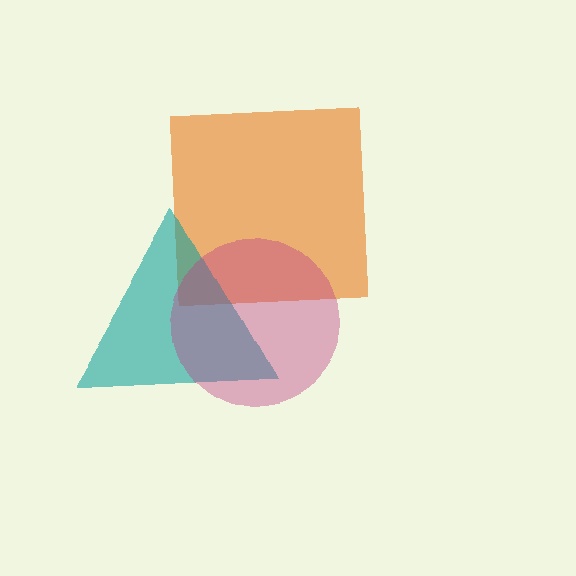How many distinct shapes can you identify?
There are 3 distinct shapes: an orange square, a teal triangle, a magenta circle.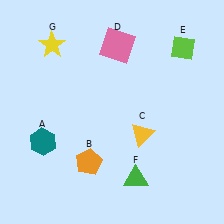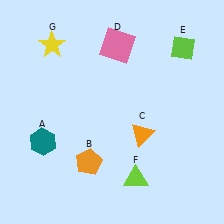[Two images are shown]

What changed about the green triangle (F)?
In Image 1, F is green. In Image 2, it changed to lime.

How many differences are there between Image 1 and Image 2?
There are 2 differences between the two images.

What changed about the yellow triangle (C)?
In Image 1, C is yellow. In Image 2, it changed to orange.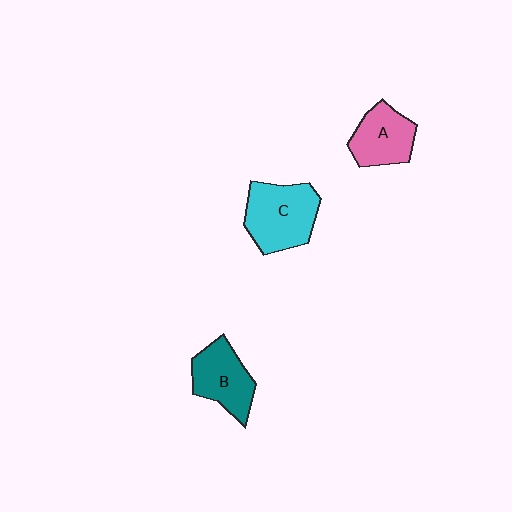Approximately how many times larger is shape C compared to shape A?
Approximately 1.4 times.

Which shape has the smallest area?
Shape A (pink).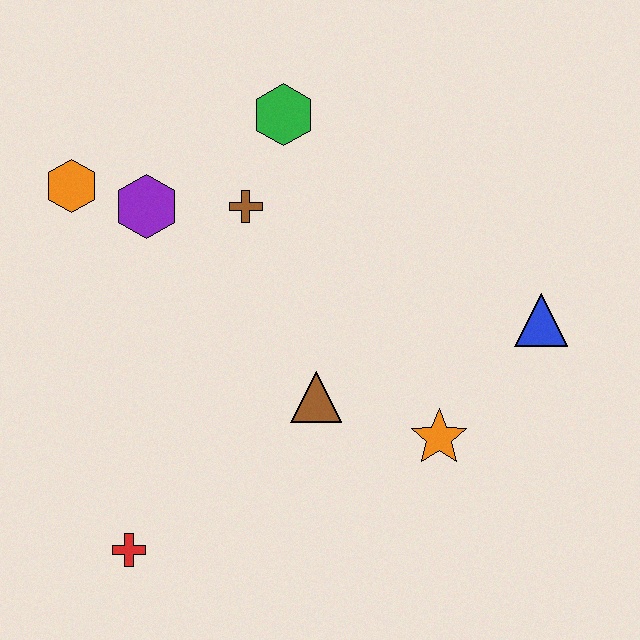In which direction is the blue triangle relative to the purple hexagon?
The blue triangle is to the right of the purple hexagon.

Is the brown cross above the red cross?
Yes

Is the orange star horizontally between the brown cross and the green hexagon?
No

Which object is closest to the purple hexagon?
The orange hexagon is closest to the purple hexagon.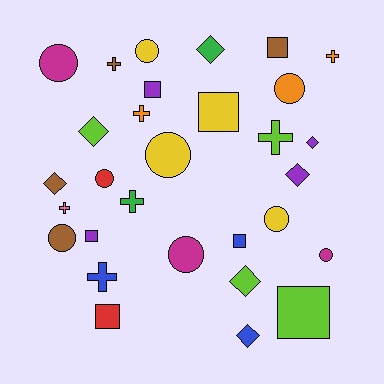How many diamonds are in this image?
There are 7 diamonds.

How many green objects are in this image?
There are 2 green objects.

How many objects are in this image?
There are 30 objects.